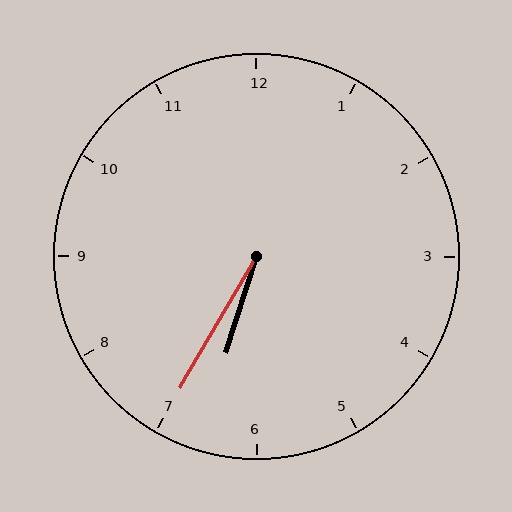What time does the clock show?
6:35.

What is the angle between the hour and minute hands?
Approximately 12 degrees.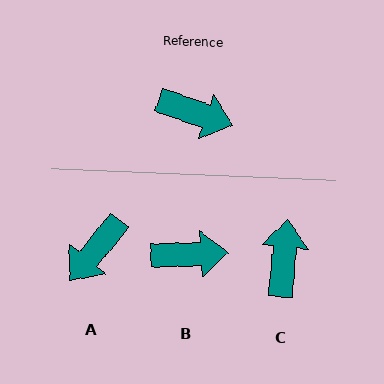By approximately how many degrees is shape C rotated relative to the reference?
Approximately 104 degrees counter-clockwise.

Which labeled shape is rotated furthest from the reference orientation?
A, about 110 degrees away.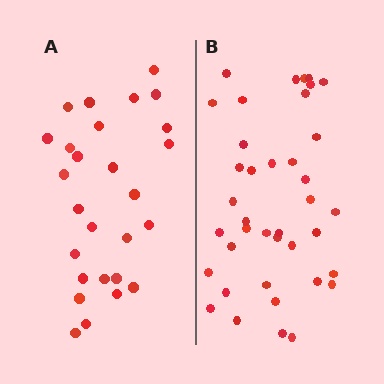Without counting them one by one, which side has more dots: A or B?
Region B (the right region) has more dots.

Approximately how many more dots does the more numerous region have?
Region B has roughly 12 or so more dots than region A.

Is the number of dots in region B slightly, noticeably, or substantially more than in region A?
Region B has noticeably more, but not dramatically so. The ratio is roughly 1.4 to 1.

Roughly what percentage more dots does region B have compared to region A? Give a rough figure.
About 45% more.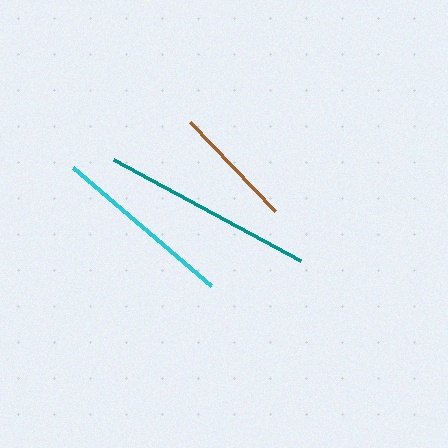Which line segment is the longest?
The teal line is the longest at approximately 212 pixels.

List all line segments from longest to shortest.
From longest to shortest: teal, cyan, brown.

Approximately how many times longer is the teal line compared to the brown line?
The teal line is approximately 1.7 times the length of the brown line.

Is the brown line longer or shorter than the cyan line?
The cyan line is longer than the brown line.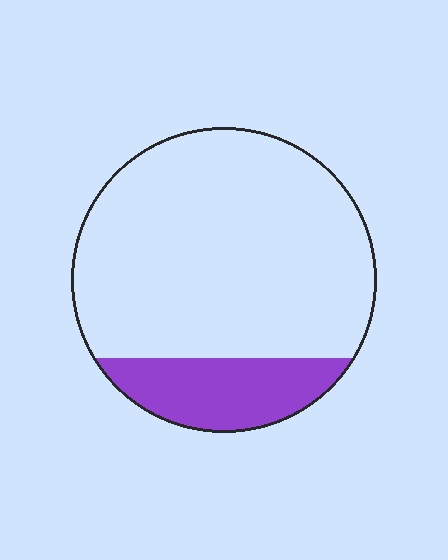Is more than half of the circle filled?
No.